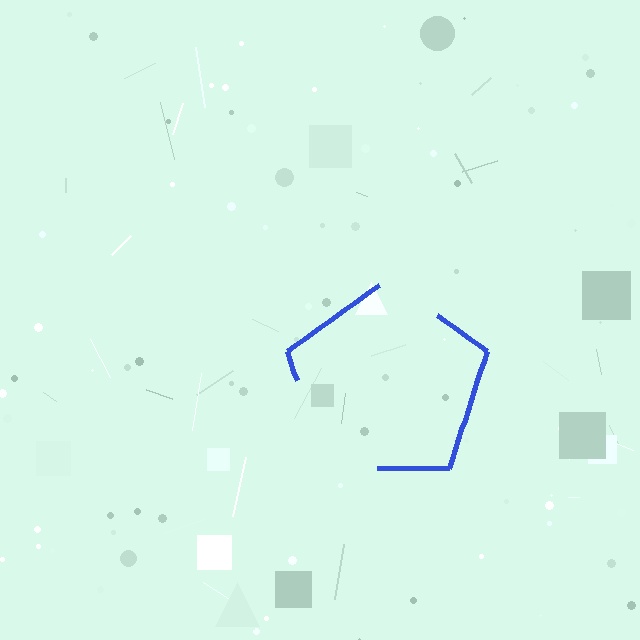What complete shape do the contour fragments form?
The contour fragments form a pentagon.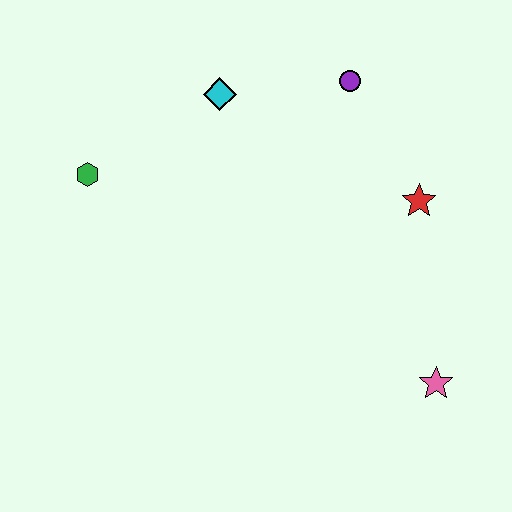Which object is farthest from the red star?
The green hexagon is farthest from the red star.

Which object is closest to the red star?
The purple circle is closest to the red star.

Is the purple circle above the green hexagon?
Yes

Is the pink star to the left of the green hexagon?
No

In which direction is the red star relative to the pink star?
The red star is above the pink star.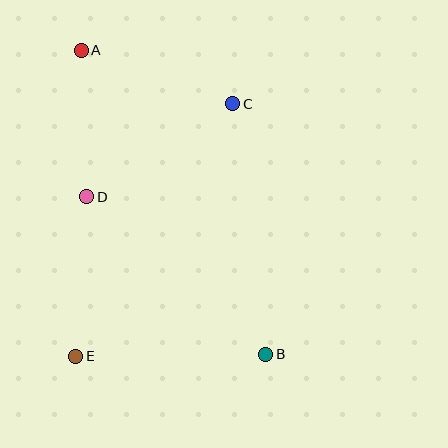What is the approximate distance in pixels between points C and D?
The distance between C and D is approximately 173 pixels.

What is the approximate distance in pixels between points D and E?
The distance between D and E is approximately 160 pixels.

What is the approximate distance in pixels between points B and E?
The distance between B and E is approximately 190 pixels.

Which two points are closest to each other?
Points A and D are closest to each other.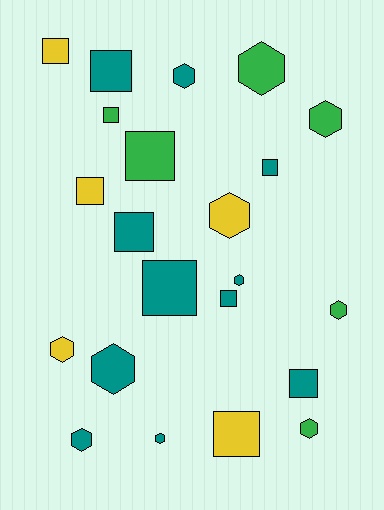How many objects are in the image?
There are 22 objects.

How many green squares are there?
There are 2 green squares.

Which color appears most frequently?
Teal, with 11 objects.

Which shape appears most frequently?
Hexagon, with 11 objects.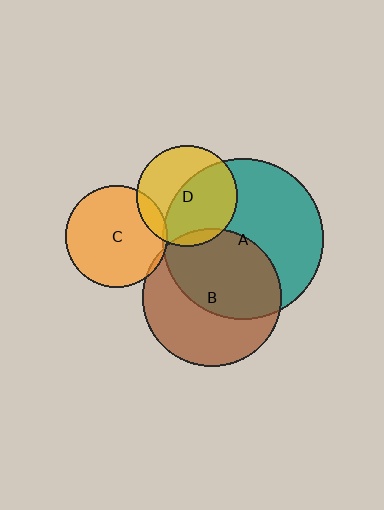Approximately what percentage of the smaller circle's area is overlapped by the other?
Approximately 55%.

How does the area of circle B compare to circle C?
Approximately 1.8 times.